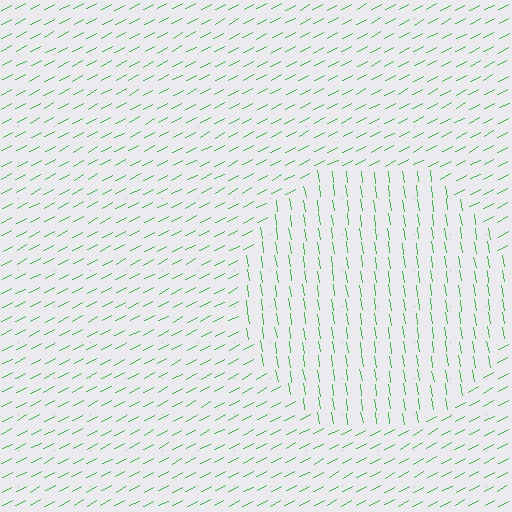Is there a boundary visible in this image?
Yes, there is a texture boundary formed by a change in line orientation.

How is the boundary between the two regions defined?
The boundary is defined purely by a change in line orientation (approximately 71 degrees difference). All lines are the same color and thickness.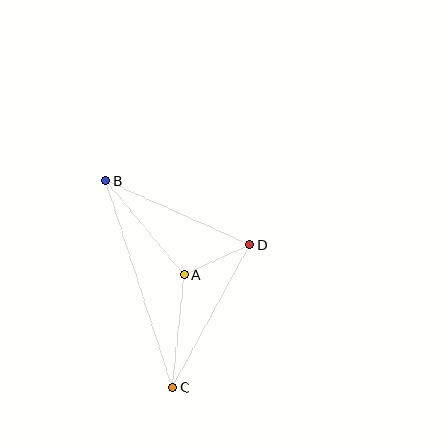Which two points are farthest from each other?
Points B and C are farthest from each other.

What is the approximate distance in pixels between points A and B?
The distance between A and B is approximately 123 pixels.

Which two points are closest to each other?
Points A and D are closest to each other.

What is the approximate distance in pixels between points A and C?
The distance between A and C is approximately 113 pixels.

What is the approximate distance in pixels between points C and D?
The distance between C and D is approximately 162 pixels.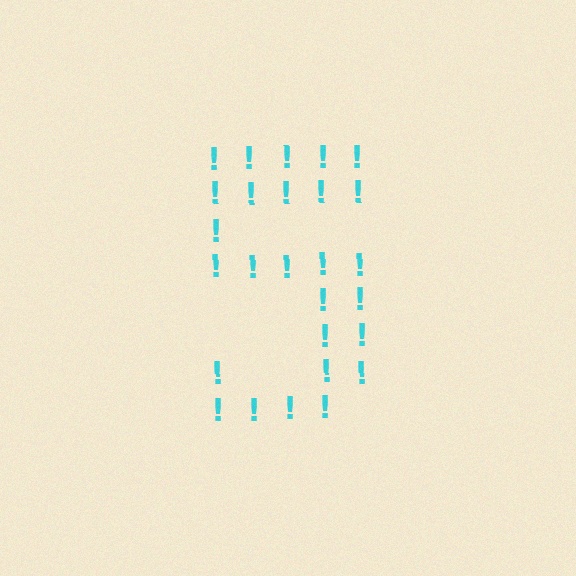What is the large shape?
The large shape is the digit 5.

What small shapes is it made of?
It is made of small exclamation marks.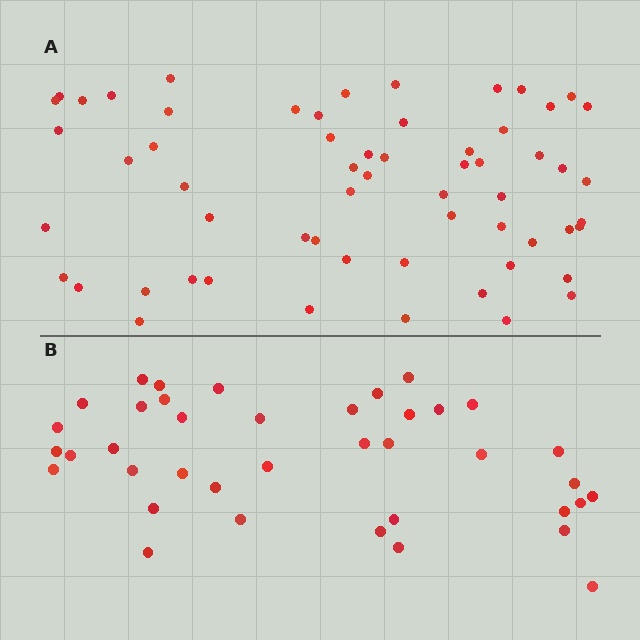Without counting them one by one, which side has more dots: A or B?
Region A (the top region) has more dots.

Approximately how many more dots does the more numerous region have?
Region A has approximately 20 more dots than region B.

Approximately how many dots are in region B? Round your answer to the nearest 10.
About 40 dots. (The exact count is 39, which rounds to 40.)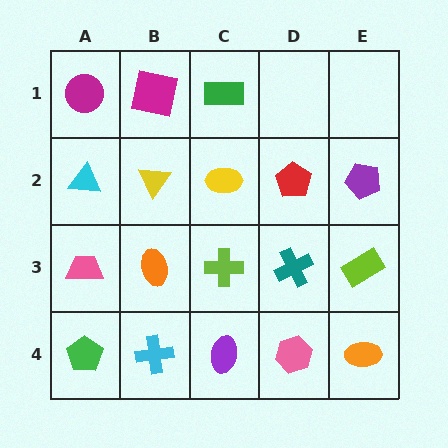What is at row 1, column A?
A magenta circle.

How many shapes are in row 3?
5 shapes.